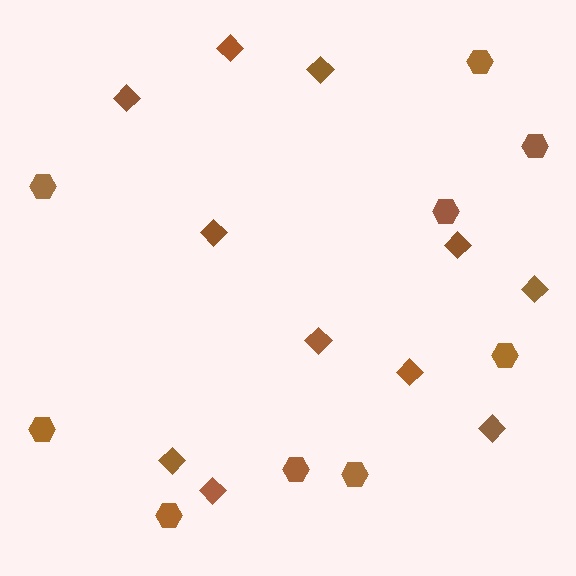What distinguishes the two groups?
There are 2 groups: one group of hexagons (9) and one group of diamonds (11).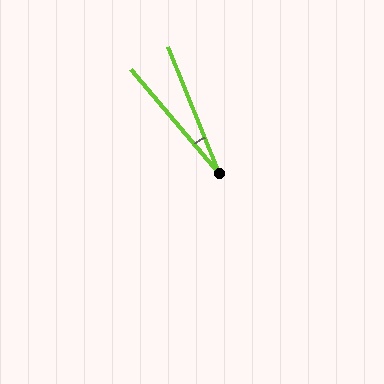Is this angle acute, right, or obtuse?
It is acute.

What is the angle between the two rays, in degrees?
Approximately 19 degrees.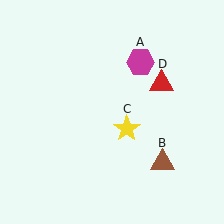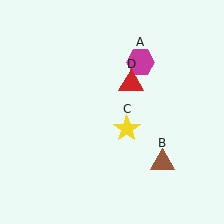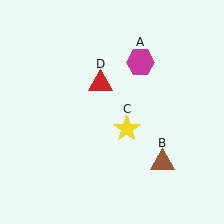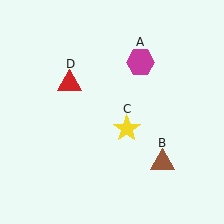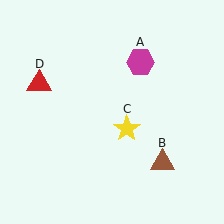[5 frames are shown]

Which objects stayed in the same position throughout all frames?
Magenta hexagon (object A) and brown triangle (object B) and yellow star (object C) remained stationary.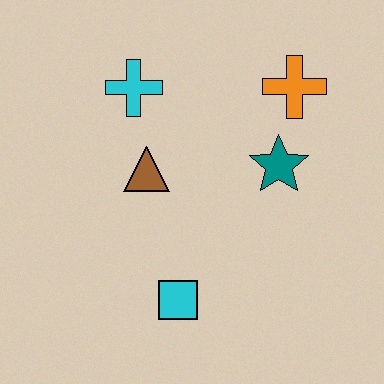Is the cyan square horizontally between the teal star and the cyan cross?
Yes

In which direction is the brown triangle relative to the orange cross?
The brown triangle is to the left of the orange cross.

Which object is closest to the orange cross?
The teal star is closest to the orange cross.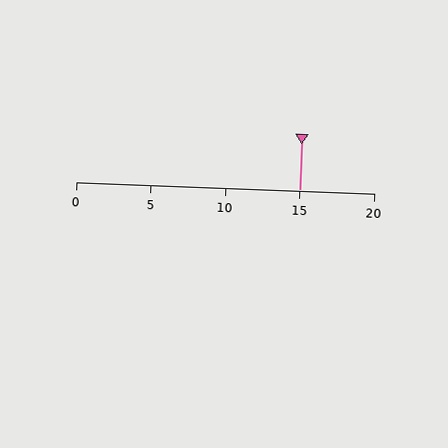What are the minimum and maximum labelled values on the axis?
The axis runs from 0 to 20.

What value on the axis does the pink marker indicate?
The marker indicates approximately 15.